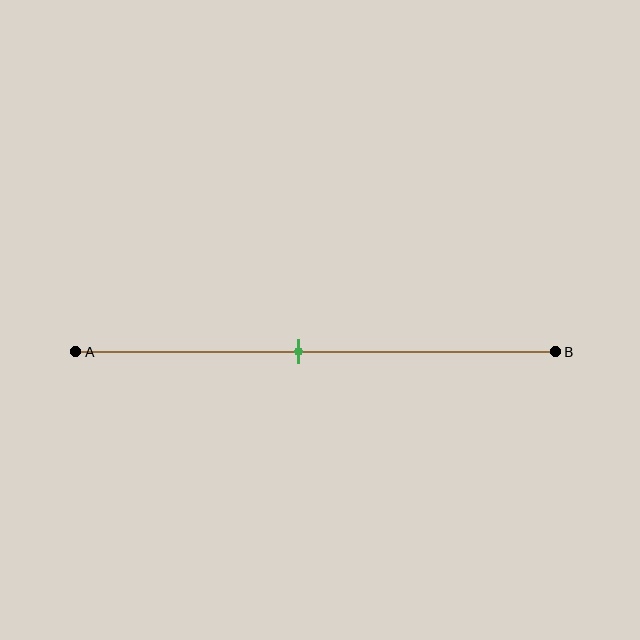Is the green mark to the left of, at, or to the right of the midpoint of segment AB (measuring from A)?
The green mark is to the left of the midpoint of segment AB.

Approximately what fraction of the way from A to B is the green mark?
The green mark is approximately 45% of the way from A to B.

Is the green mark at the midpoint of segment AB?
No, the mark is at about 45% from A, not at the 50% midpoint.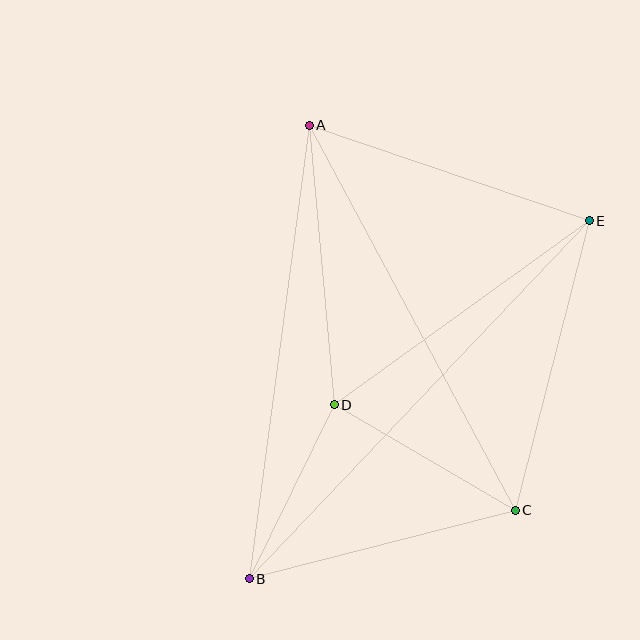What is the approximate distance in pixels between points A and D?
The distance between A and D is approximately 281 pixels.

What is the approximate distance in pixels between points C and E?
The distance between C and E is approximately 299 pixels.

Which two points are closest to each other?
Points B and D are closest to each other.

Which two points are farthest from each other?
Points B and E are farthest from each other.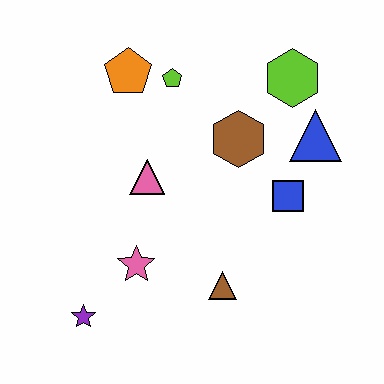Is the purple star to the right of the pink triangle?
No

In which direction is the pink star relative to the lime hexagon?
The pink star is below the lime hexagon.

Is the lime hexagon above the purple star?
Yes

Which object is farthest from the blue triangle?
The purple star is farthest from the blue triangle.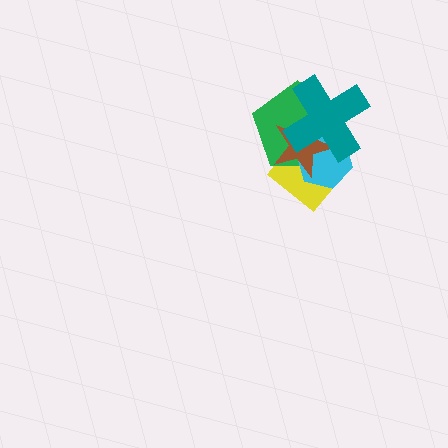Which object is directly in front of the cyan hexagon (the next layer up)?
The brown star is directly in front of the cyan hexagon.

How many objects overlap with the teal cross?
4 objects overlap with the teal cross.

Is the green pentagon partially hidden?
Yes, it is partially covered by another shape.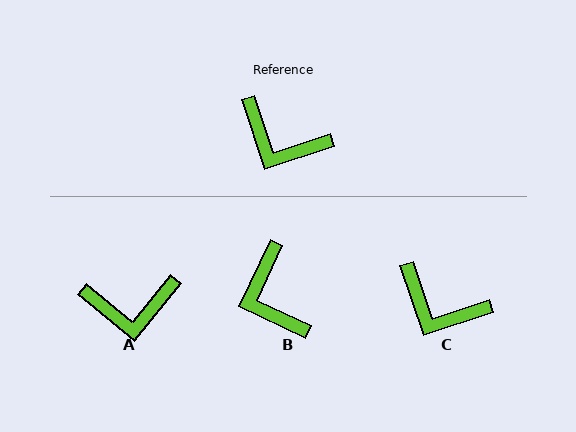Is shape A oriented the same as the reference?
No, it is off by about 33 degrees.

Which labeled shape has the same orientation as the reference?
C.